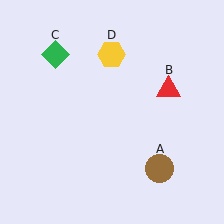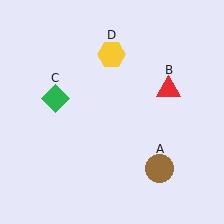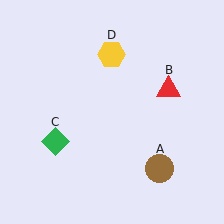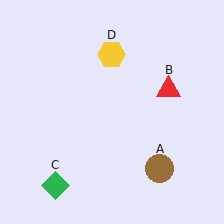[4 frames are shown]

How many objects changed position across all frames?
1 object changed position: green diamond (object C).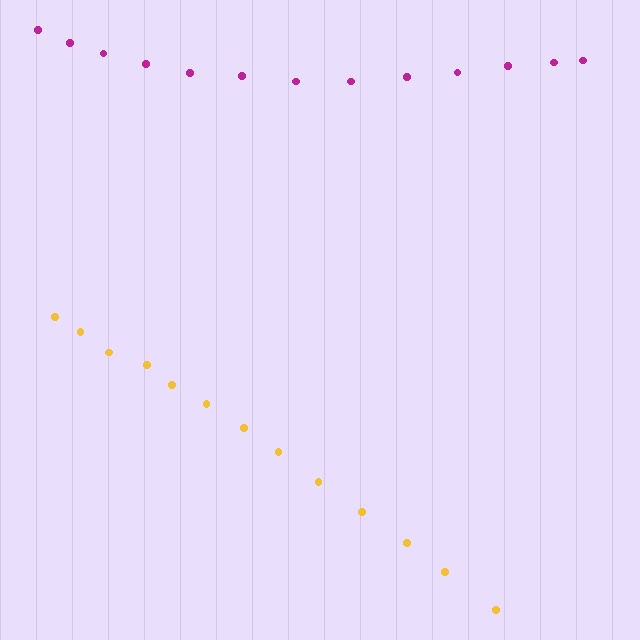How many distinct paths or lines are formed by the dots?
There are 2 distinct paths.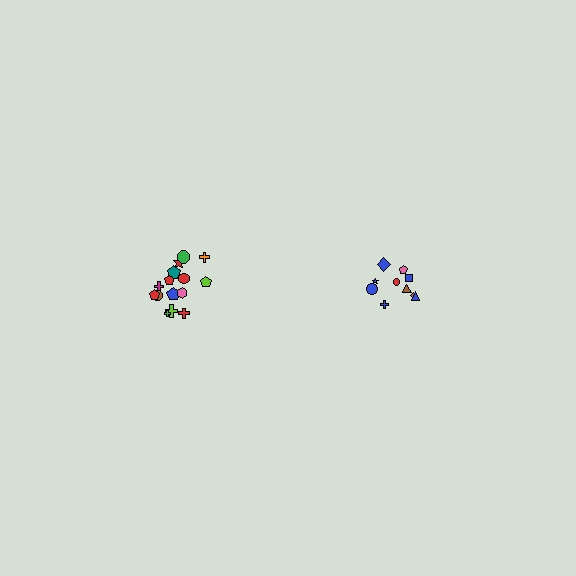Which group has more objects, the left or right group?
The left group.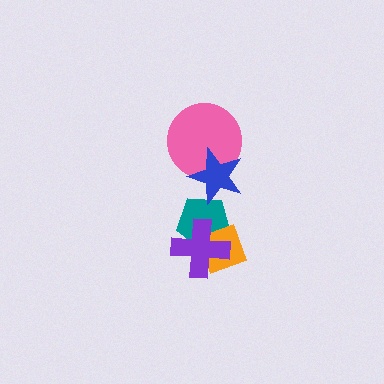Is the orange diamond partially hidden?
Yes, it is partially covered by another shape.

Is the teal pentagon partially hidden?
Yes, it is partially covered by another shape.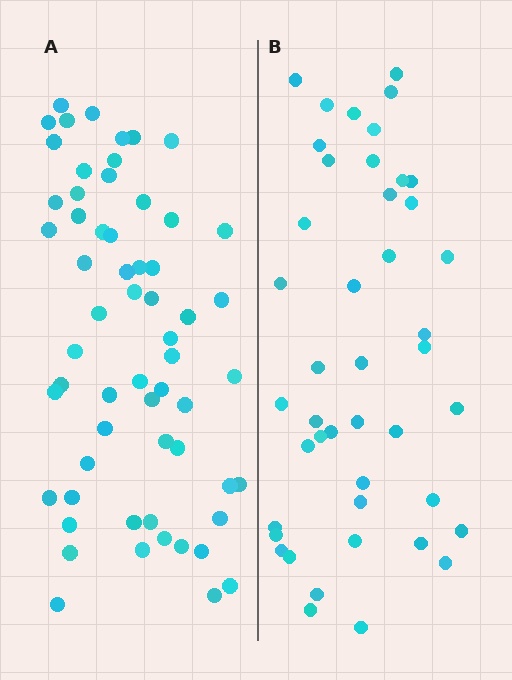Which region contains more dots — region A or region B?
Region A (the left region) has more dots.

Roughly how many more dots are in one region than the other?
Region A has approximately 15 more dots than region B.